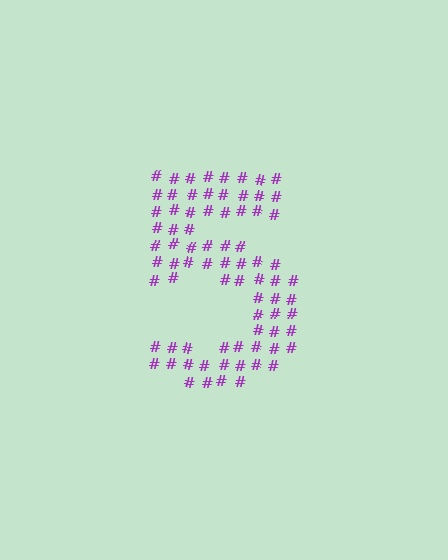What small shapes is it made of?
It is made of small hash symbols.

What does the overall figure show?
The overall figure shows the digit 5.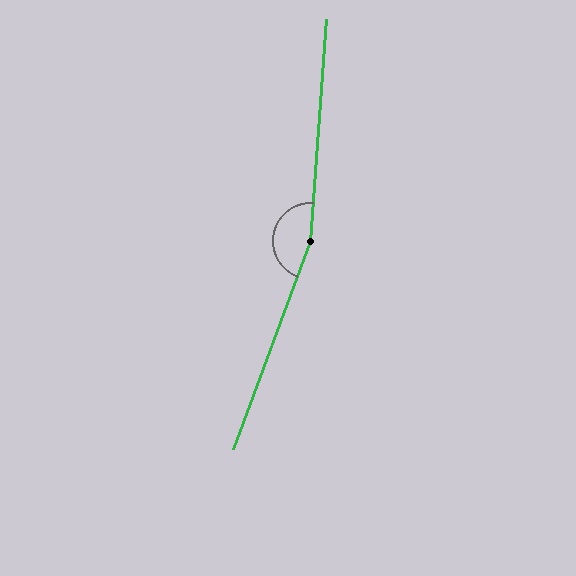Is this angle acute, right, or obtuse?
It is obtuse.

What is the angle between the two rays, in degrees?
Approximately 164 degrees.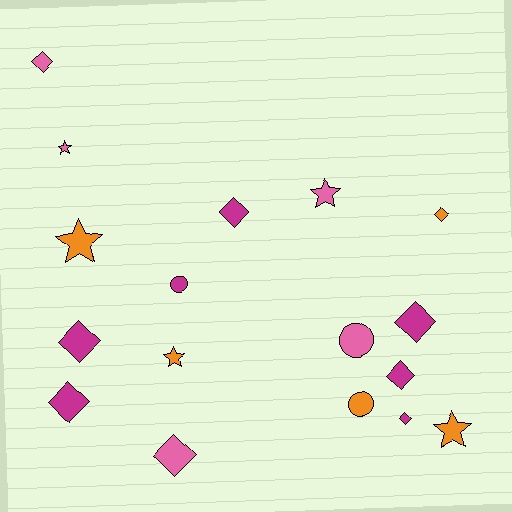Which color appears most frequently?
Magenta, with 7 objects.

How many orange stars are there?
There are 3 orange stars.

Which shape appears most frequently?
Diamond, with 9 objects.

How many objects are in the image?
There are 17 objects.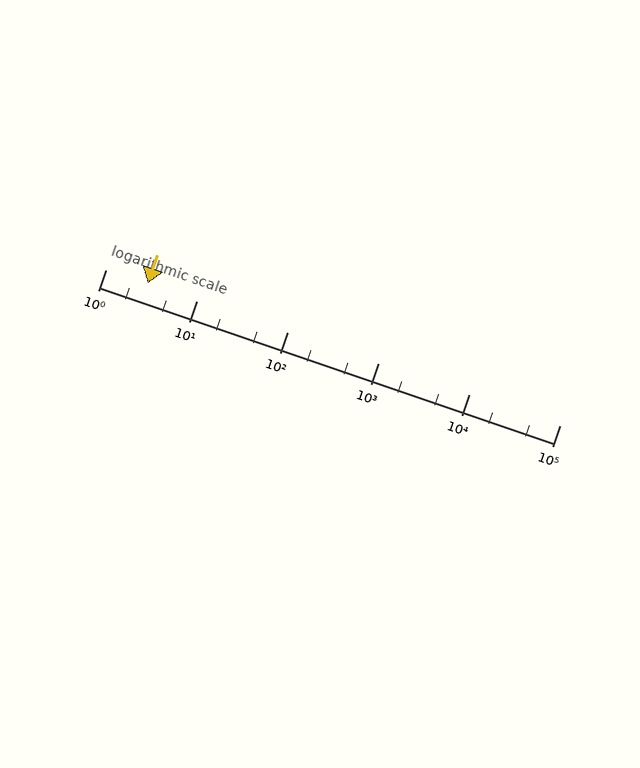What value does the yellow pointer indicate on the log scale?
The pointer indicates approximately 2.9.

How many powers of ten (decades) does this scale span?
The scale spans 5 decades, from 1 to 100000.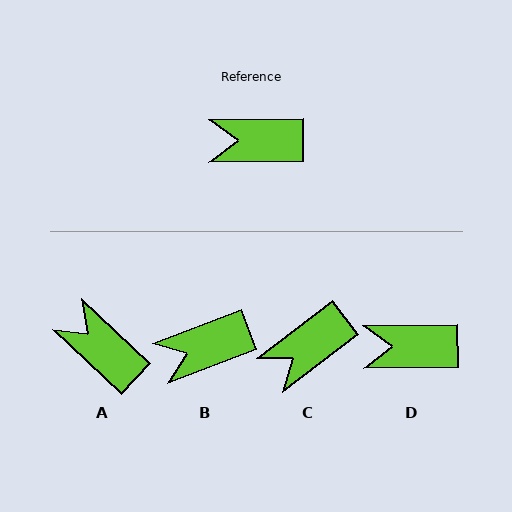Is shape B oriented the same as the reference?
No, it is off by about 21 degrees.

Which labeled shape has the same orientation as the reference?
D.